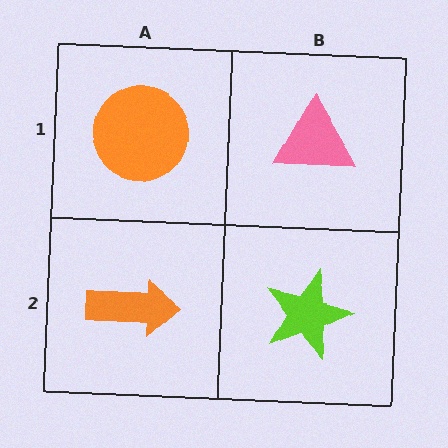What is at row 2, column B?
A lime star.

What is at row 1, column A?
An orange circle.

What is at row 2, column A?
An orange arrow.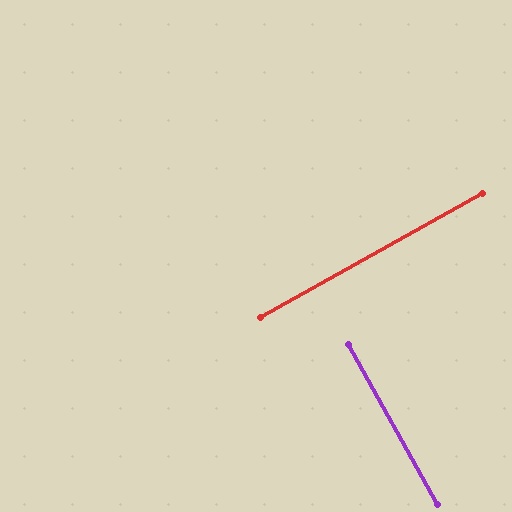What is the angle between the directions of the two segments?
Approximately 90 degrees.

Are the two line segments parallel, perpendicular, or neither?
Perpendicular — they meet at approximately 90°.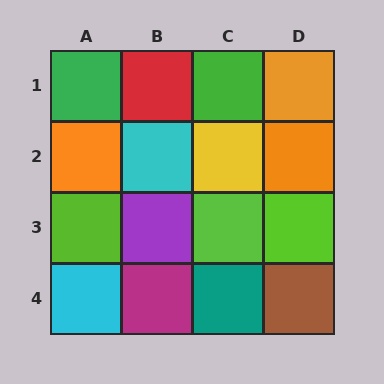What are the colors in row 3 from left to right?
Lime, purple, lime, lime.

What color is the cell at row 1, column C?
Green.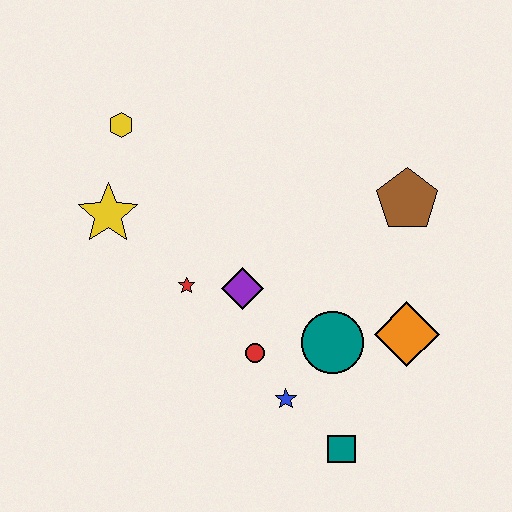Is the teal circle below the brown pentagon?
Yes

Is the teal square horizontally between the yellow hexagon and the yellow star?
No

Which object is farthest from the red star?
The brown pentagon is farthest from the red star.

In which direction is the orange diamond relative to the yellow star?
The orange diamond is to the right of the yellow star.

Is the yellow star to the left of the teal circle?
Yes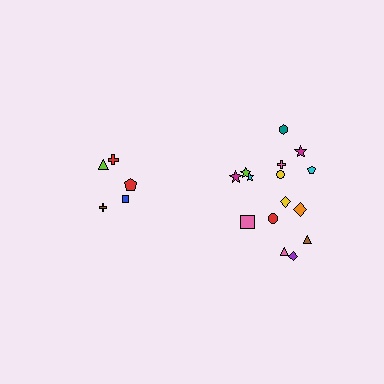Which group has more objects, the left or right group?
The right group.